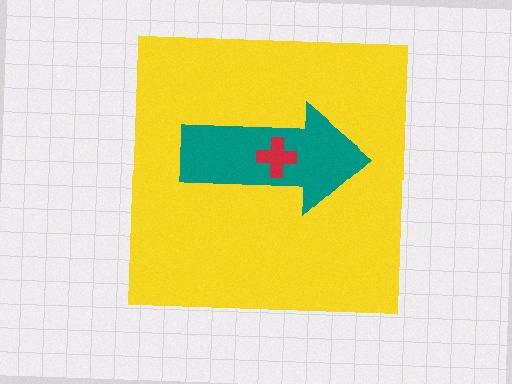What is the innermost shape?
The red cross.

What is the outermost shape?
The yellow square.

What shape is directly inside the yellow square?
The teal arrow.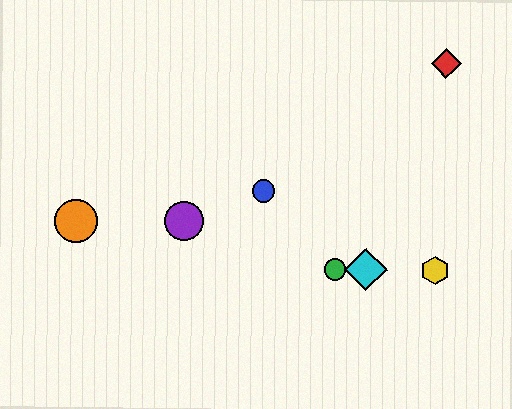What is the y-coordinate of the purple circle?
The purple circle is at y≈221.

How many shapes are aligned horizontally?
3 shapes (the green circle, the yellow hexagon, the cyan diamond) are aligned horizontally.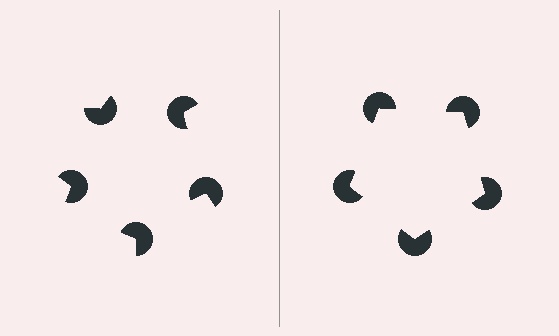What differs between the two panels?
The pac-man discs are positioned identically on both sides; only the wedge orientations differ. On the right they align to a pentagon; on the left they are misaligned.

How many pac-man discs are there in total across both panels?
10 — 5 on each side.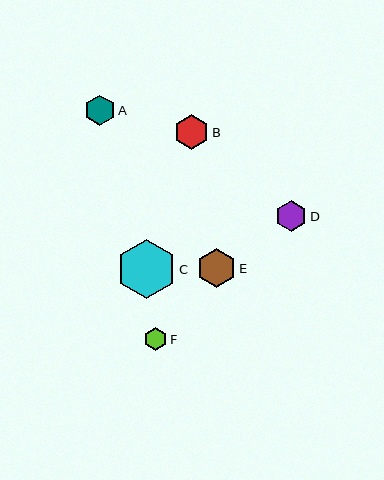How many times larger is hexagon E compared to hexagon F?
Hexagon E is approximately 1.7 times the size of hexagon F.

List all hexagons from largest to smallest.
From largest to smallest: C, E, B, D, A, F.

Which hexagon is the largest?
Hexagon C is the largest with a size of approximately 59 pixels.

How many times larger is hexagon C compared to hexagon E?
Hexagon C is approximately 1.5 times the size of hexagon E.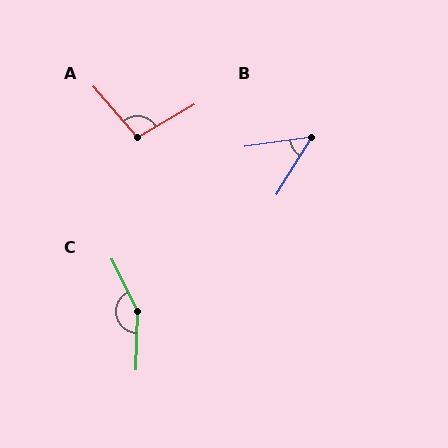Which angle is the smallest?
B, at approximately 50 degrees.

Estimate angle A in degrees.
Approximately 100 degrees.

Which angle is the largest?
C, at approximately 153 degrees.